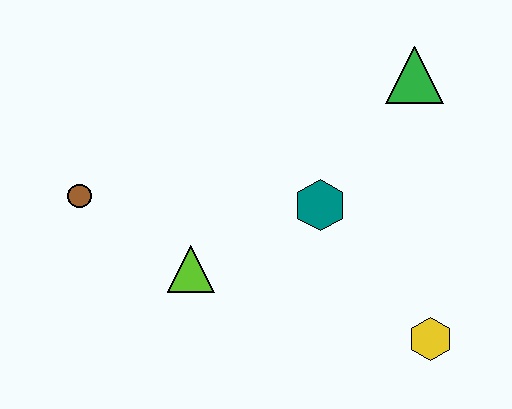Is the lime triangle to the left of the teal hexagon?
Yes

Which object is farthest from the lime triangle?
The green triangle is farthest from the lime triangle.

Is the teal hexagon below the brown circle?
Yes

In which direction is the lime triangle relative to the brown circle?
The lime triangle is to the right of the brown circle.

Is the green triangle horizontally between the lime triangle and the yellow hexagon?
Yes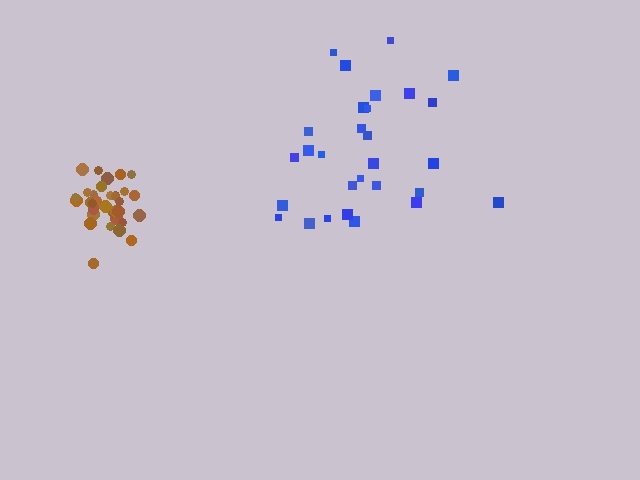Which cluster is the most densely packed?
Brown.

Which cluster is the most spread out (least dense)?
Blue.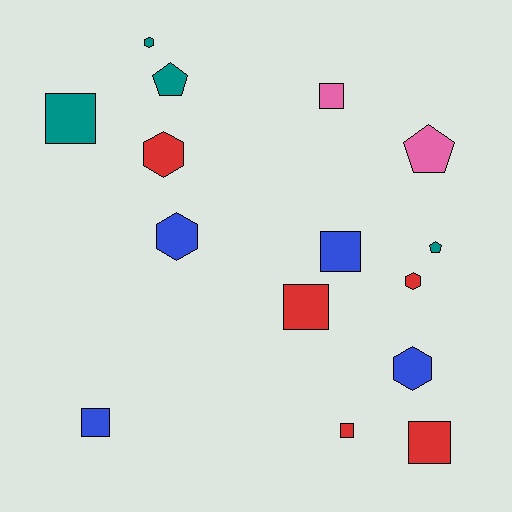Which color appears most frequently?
Red, with 5 objects.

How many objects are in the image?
There are 15 objects.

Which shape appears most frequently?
Square, with 7 objects.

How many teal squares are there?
There is 1 teal square.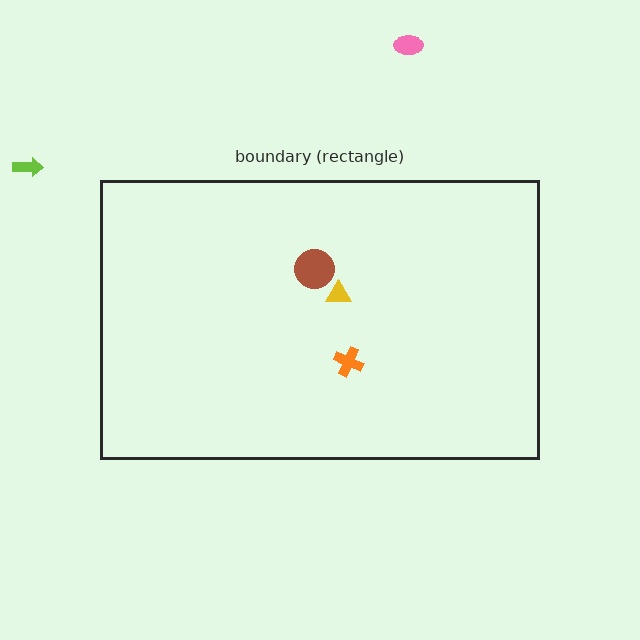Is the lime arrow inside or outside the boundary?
Outside.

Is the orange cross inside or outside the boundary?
Inside.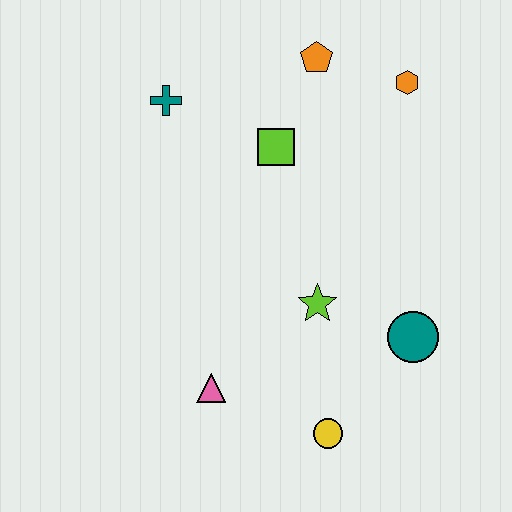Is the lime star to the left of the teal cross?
No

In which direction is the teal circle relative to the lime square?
The teal circle is below the lime square.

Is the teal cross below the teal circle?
No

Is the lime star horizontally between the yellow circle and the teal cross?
Yes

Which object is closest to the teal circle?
The lime star is closest to the teal circle.